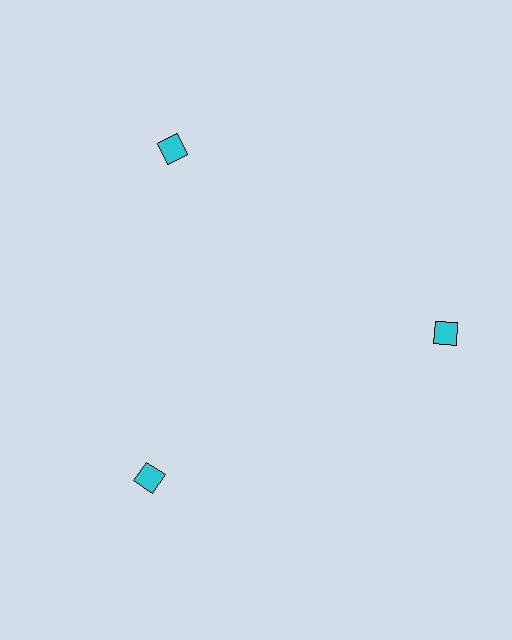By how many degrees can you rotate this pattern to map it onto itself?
The pattern maps onto itself every 120 degrees of rotation.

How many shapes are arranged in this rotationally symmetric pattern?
There are 3 shapes, arranged in 3 groups of 1.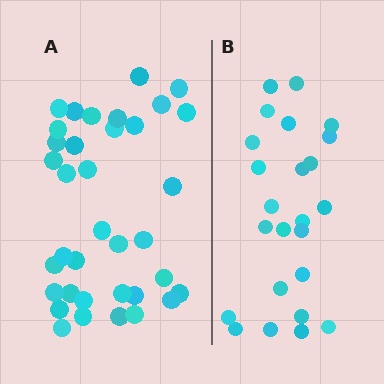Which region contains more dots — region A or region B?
Region A (the left region) has more dots.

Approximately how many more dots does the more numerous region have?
Region A has roughly 12 or so more dots than region B.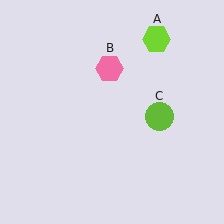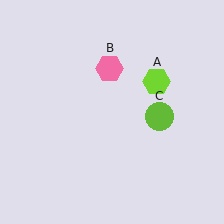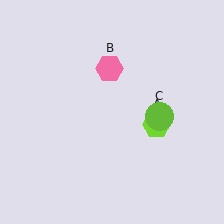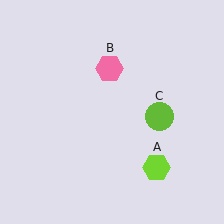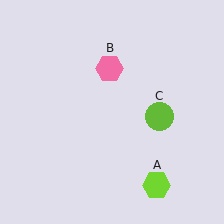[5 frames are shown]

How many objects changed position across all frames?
1 object changed position: lime hexagon (object A).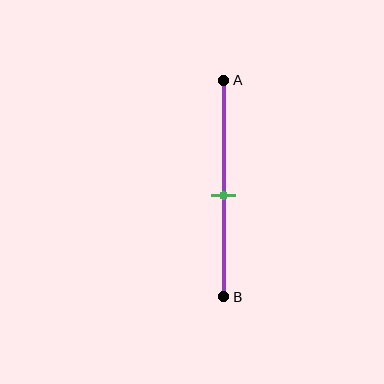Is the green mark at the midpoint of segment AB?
No, the mark is at about 55% from A, not at the 50% midpoint.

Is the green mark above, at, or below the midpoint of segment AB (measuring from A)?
The green mark is below the midpoint of segment AB.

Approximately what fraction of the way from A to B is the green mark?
The green mark is approximately 55% of the way from A to B.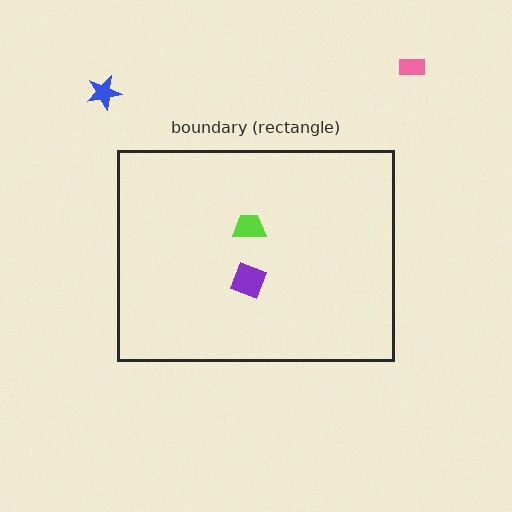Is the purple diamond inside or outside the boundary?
Inside.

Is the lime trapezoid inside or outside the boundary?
Inside.